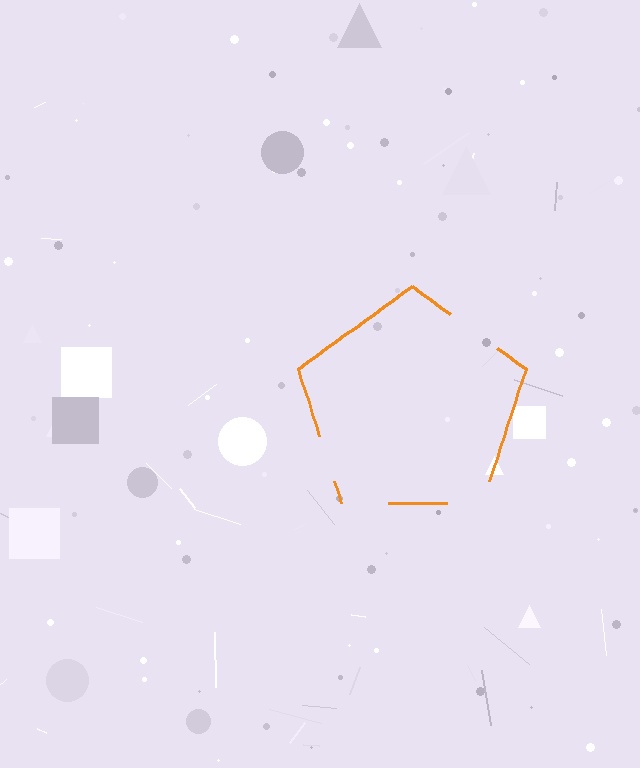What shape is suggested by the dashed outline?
The dashed outline suggests a pentagon.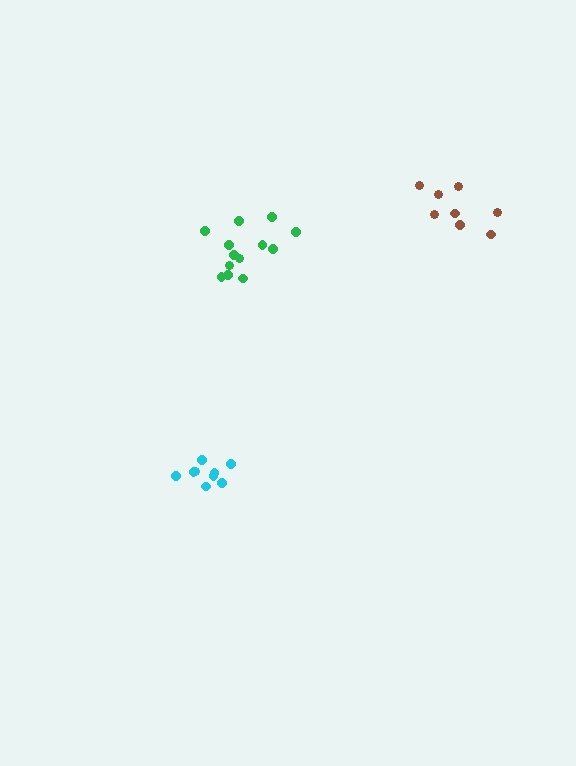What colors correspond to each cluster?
The clusters are colored: brown, cyan, green.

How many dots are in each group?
Group 1: 8 dots, Group 2: 9 dots, Group 3: 13 dots (30 total).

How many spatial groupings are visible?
There are 3 spatial groupings.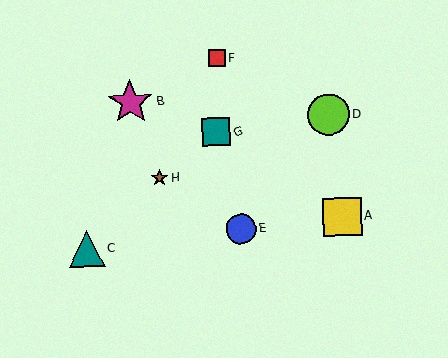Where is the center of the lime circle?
The center of the lime circle is at (328, 114).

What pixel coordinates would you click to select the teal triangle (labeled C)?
Click at (87, 249) to select the teal triangle C.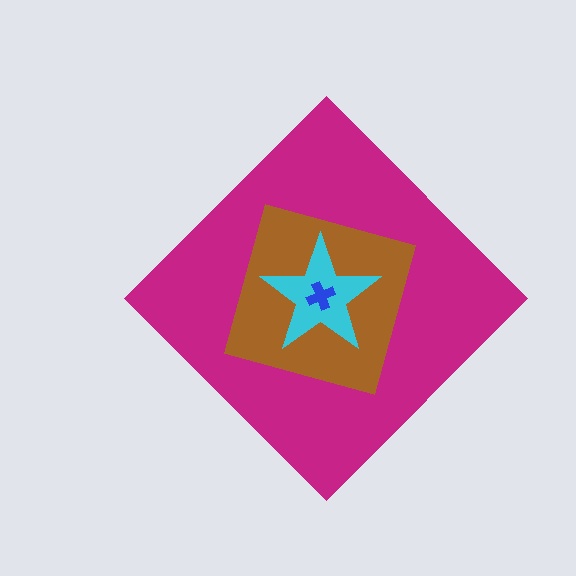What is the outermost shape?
The magenta diamond.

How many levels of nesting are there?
4.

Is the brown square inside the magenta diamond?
Yes.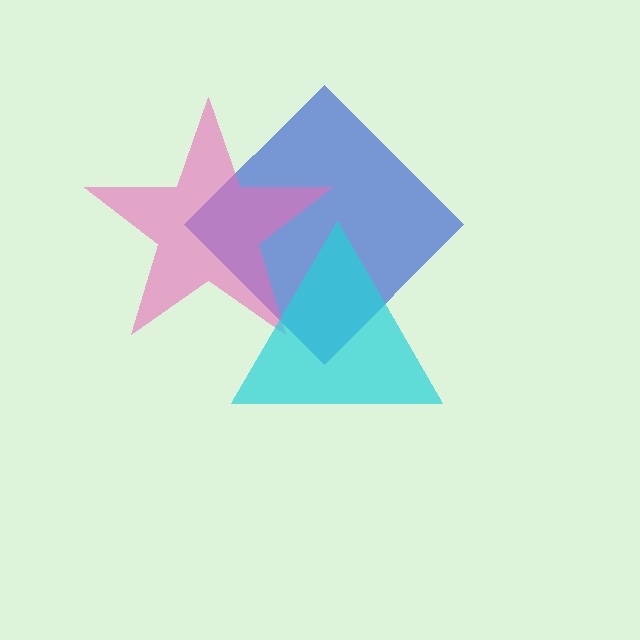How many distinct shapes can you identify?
There are 3 distinct shapes: a blue diamond, a pink star, a cyan triangle.